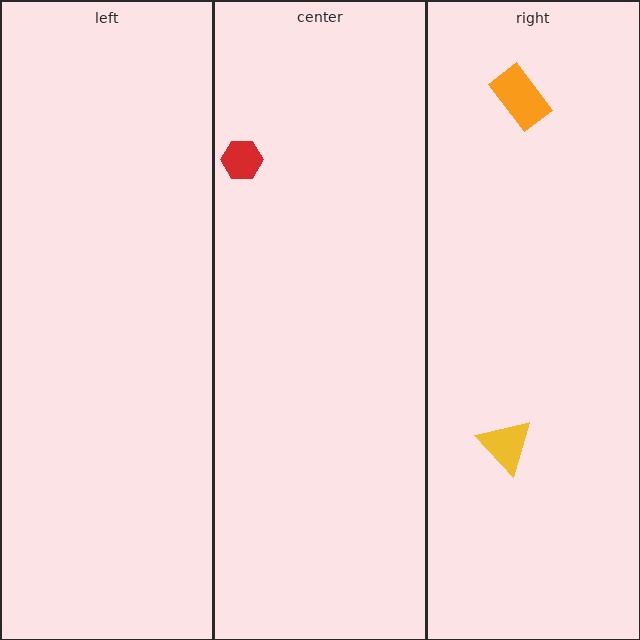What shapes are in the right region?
The yellow triangle, the orange rectangle.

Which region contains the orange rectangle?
The right region.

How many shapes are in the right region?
2.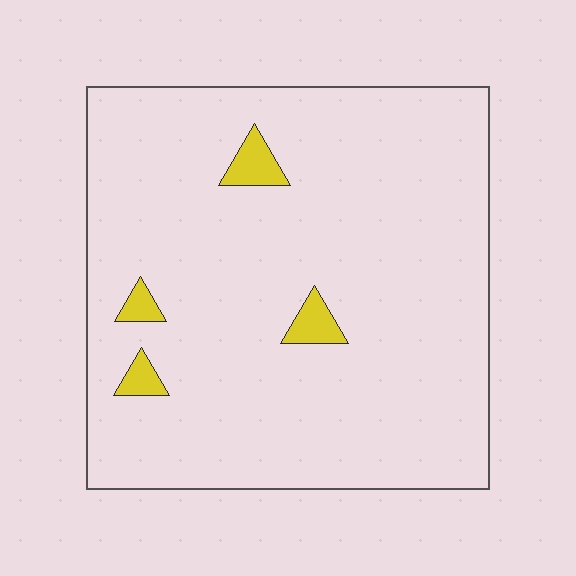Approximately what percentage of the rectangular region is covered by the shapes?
Approximately 5%.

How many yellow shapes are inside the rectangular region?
4.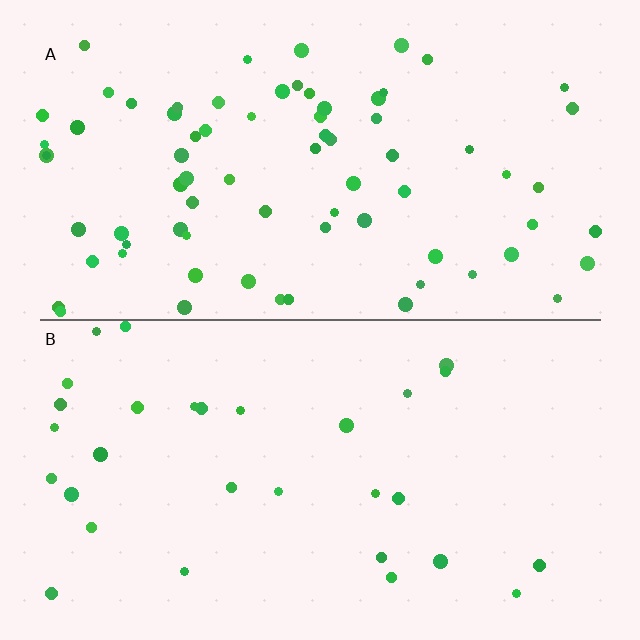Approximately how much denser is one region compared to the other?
Approximately 2.5× — region A over region B.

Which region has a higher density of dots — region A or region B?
A (the top).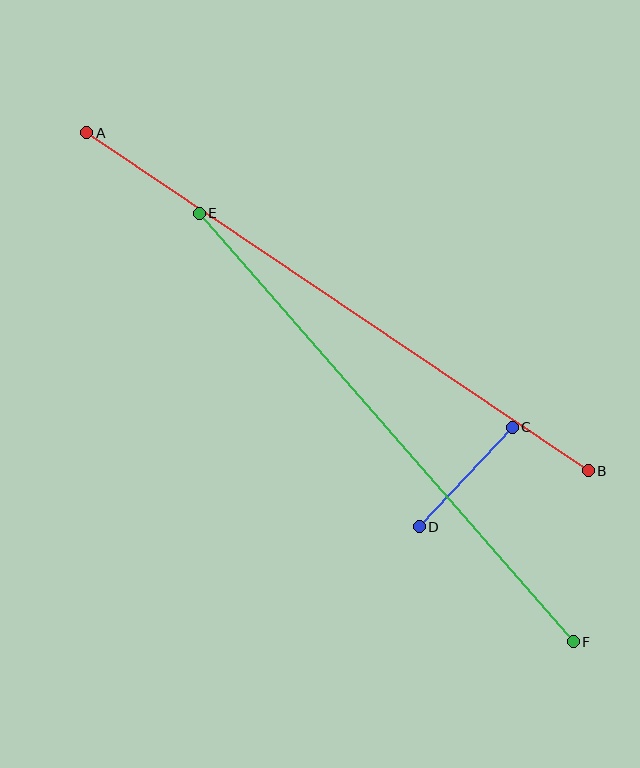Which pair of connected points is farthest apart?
Points A and B are farthest apart.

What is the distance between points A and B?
The distance is approximately 605 pixels.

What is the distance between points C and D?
The distance is approximately 136 pixels.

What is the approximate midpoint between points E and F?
The midpoint is at approximately (386, 428) pixels.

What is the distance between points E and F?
The distance is approximately 569 pixels.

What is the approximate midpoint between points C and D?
The midpoint is at approximately (466, 477) pixels.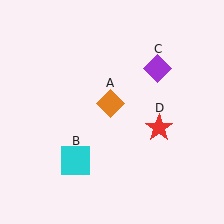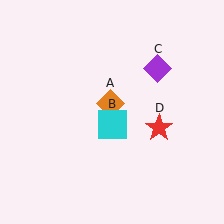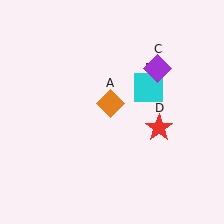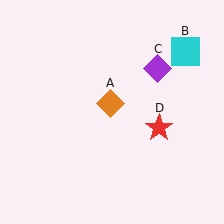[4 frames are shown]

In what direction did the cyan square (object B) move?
The cyan square (object B) moved up and to the right.